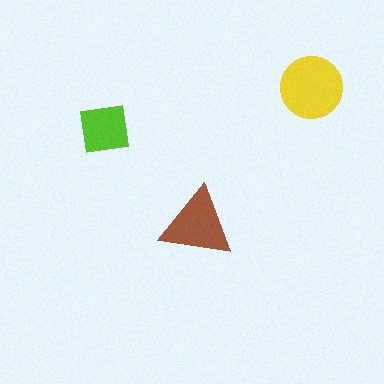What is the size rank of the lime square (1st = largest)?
3rd.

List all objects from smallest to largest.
The lime square, the brown triangle, the yellow circle.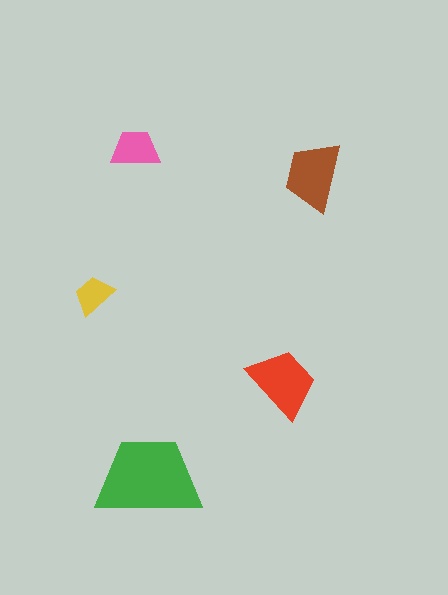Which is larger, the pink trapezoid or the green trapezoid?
The green one.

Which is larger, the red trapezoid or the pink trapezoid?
The red one.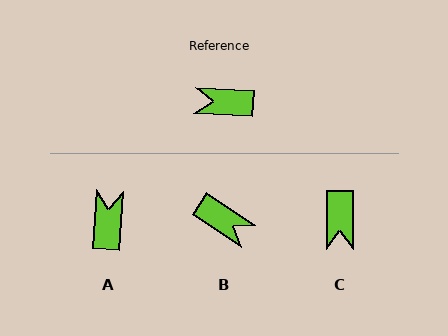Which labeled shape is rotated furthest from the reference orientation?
B, about 149 degrees away.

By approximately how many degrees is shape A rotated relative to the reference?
Approximately 91 degrees clockwise.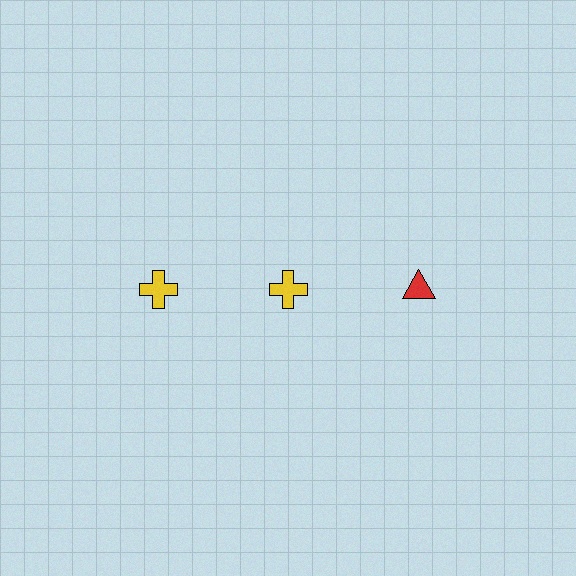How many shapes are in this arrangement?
There are 3 shapes arranged in a grid pattern.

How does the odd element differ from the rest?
It differs in both color (red instead of yellow) and shape (triangle instead of cross).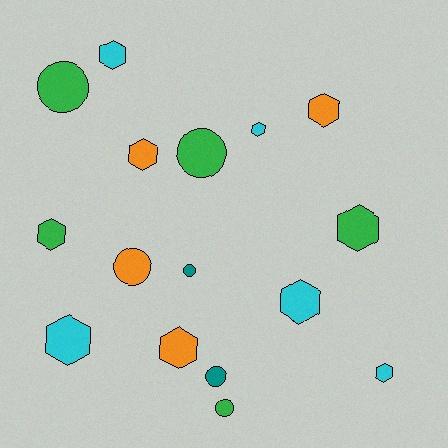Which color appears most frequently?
Cyan, with 5 objects.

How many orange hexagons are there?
There are 3 orange hexagons.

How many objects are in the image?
There are 16 objects.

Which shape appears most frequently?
Hexagon, with 10 objects.